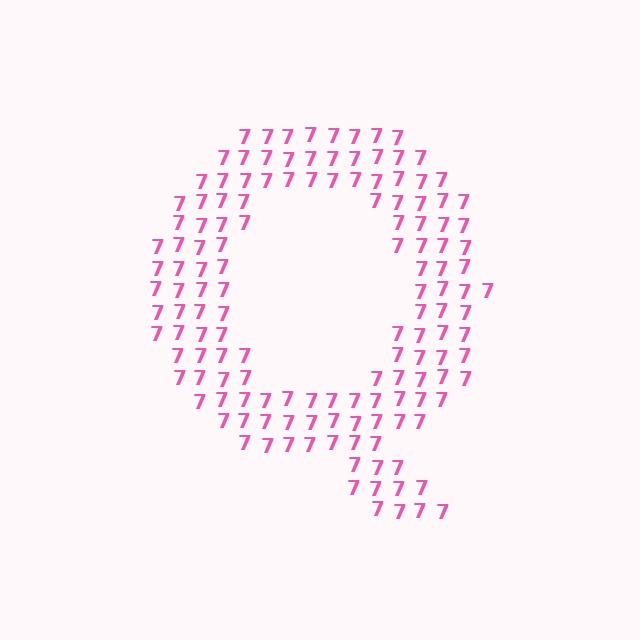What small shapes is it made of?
It is made of small digit 7's.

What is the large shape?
The large shape is the letter Q.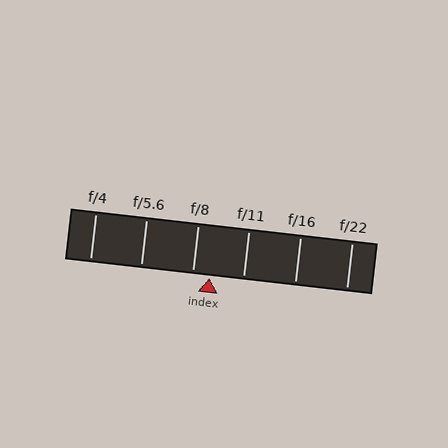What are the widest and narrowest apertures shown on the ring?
The widest aperture shown is f/4 and the narrowest is f/22.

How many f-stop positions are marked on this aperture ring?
There are 6 f-stop positions marked.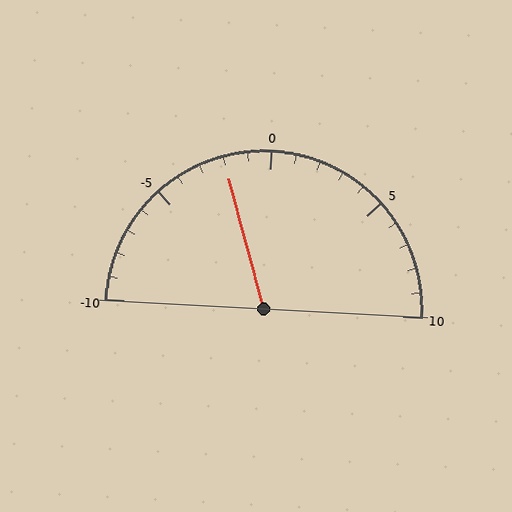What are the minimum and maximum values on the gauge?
The gauge ranges from -10 to 10.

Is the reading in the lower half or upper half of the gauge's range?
The reading is in the lower half of the range (-10 to 10).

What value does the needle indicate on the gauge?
The needle indicates approximately -2.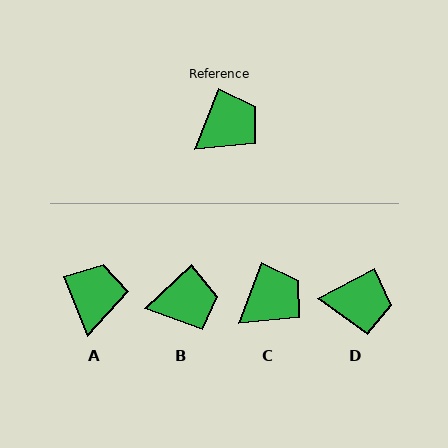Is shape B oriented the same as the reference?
No, it is off by about 25 degrees.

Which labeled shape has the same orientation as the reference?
C.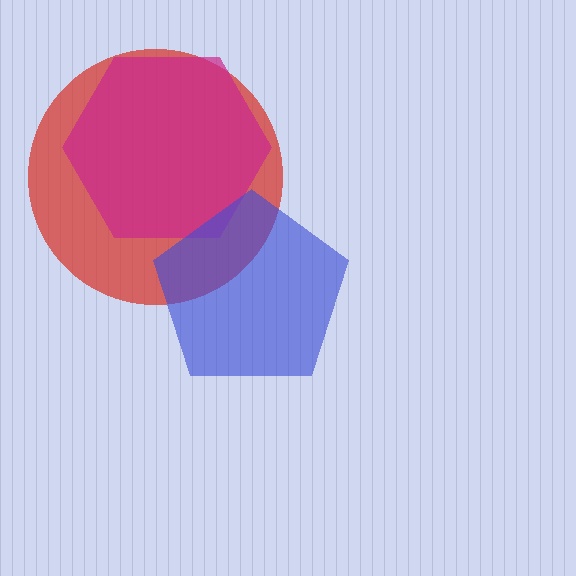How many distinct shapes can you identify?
There are 3 distinct shapes: a red circle, a magenta hexagon, a blue pentagon.